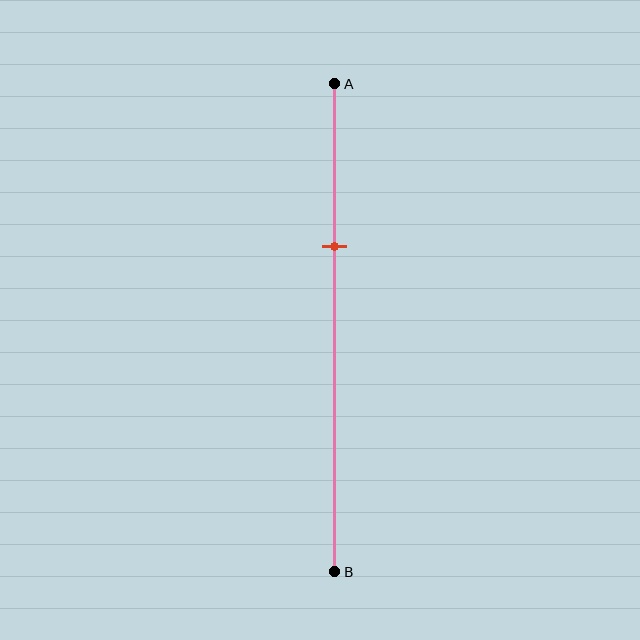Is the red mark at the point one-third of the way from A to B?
Yes, the mark is approximately at the one-third point.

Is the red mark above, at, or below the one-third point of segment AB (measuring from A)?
The red mark is approximately at the one-third point of segment AB.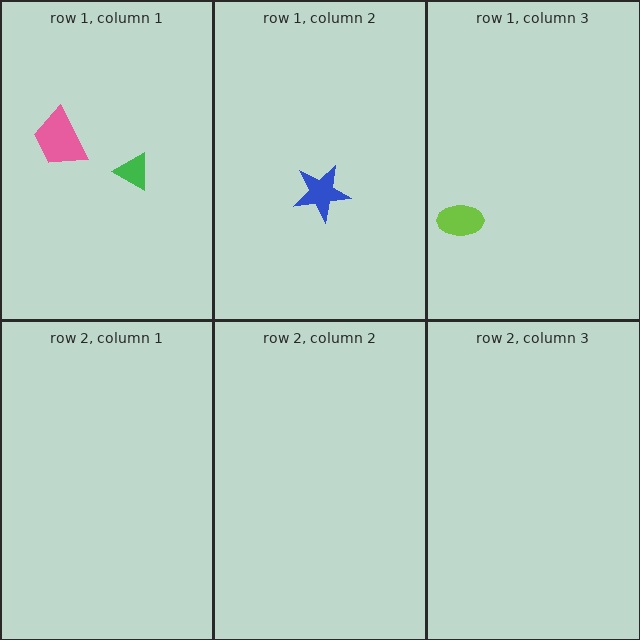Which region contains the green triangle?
The row 1, column 1 region.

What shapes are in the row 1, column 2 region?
The blue star.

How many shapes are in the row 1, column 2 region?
1.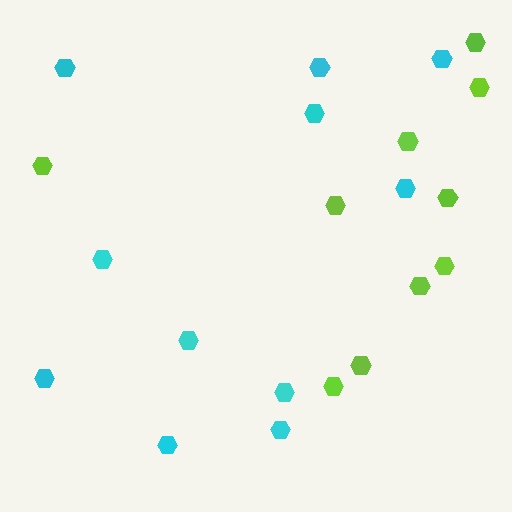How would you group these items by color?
There are 2 groups: one group of cyan hexagons (11) and one group of lime hexagons (10).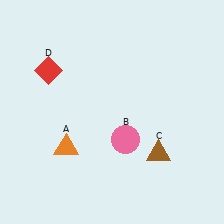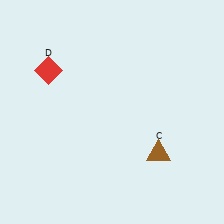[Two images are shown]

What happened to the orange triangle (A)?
The orange triangle (A) was removed in Image 2. It was in the bottom-left area of Image 1.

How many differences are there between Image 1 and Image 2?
There are 2 differences between the two images.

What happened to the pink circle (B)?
The pink circle (B) was removed in Image 2. It was in the bottom-right area of Image 1.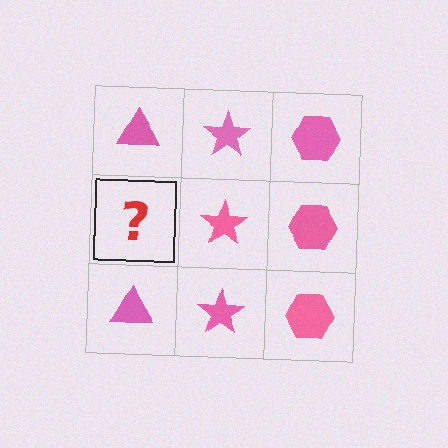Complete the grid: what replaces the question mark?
The question mark should be replaced with a pink triangle.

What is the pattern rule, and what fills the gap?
The rule is that each column has a consistent shape. The gap should be filled with a pink triangle.